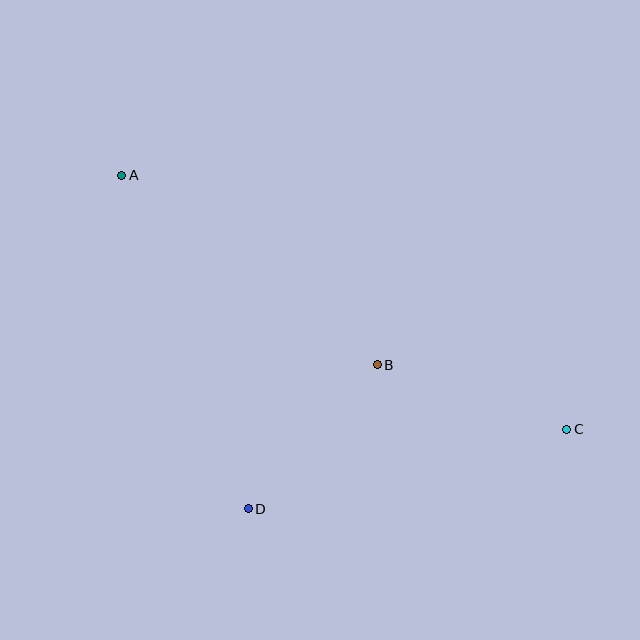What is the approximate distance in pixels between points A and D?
The distance between A and D is approximately 356 pixels.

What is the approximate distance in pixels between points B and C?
The distance between B and C is approximately 200 pixels.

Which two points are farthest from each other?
Points A and C are farthest from each other.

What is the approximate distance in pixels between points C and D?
The distance between C and D is approximately 328 pixels.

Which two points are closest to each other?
Points B and D are closest to each other.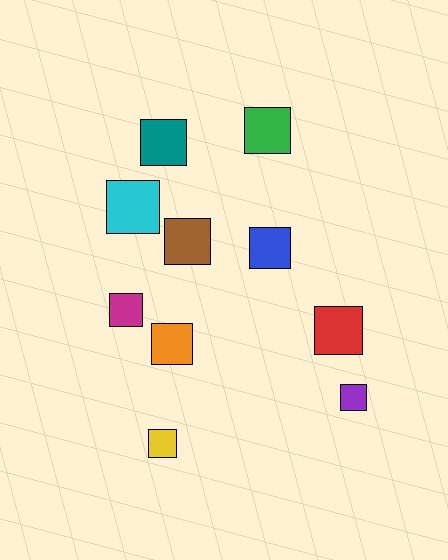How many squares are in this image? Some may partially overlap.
There are 10 squares.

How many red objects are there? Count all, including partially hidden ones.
There is 1 red object.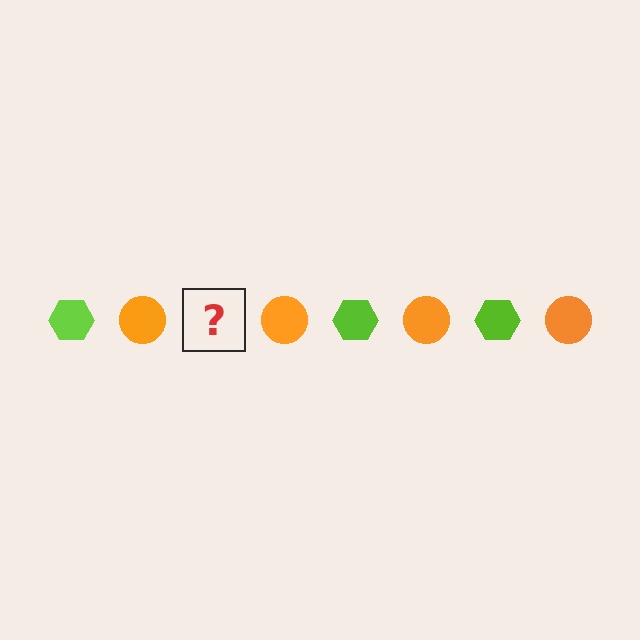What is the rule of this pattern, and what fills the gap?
The rule is that the pattern alternates between lime hexagon and orange circle. The gap should be filled with a lime hexagon.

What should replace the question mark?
The question mark should be replaced with a lime hexagon.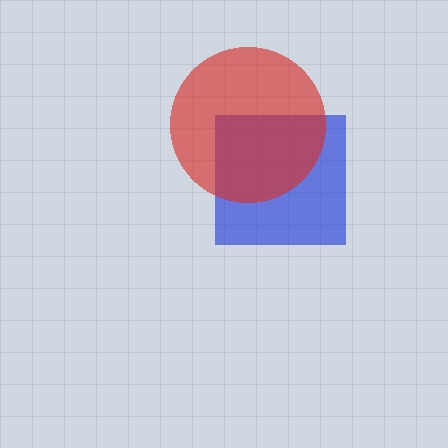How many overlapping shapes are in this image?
There are 2 overlapping shapes in the image.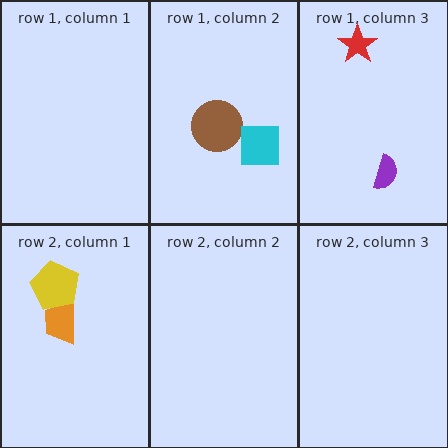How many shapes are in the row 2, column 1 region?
2.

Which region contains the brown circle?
The row 1, column 2 region.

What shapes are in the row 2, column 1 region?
The orange trapezoid, the yellow pentagon.